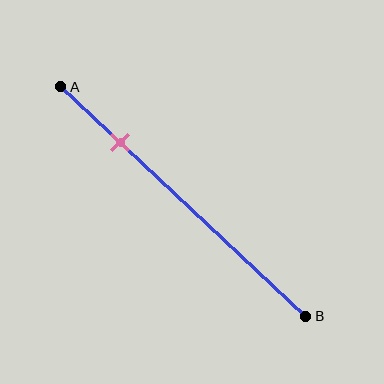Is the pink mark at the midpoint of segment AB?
No, the mark is at about 25% from A, not at the 50% midpoint.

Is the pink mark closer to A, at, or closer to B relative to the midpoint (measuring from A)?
The pink mark is closer to point A than the midpoint of segment AB.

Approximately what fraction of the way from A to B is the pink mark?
The pink mark is approximately 25% of the way from A to B.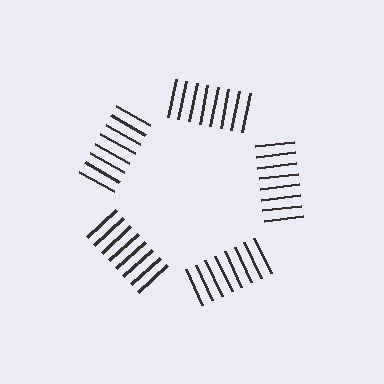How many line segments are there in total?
40 — 8 along each of the 5 edges.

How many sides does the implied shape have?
5 sides — the line-ends trace a pentagon.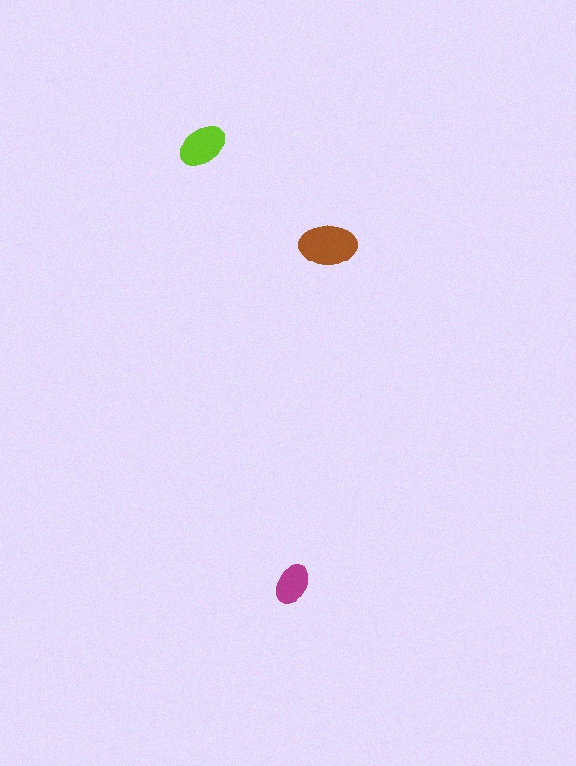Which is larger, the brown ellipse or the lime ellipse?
The brown one.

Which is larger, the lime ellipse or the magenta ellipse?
The lime one.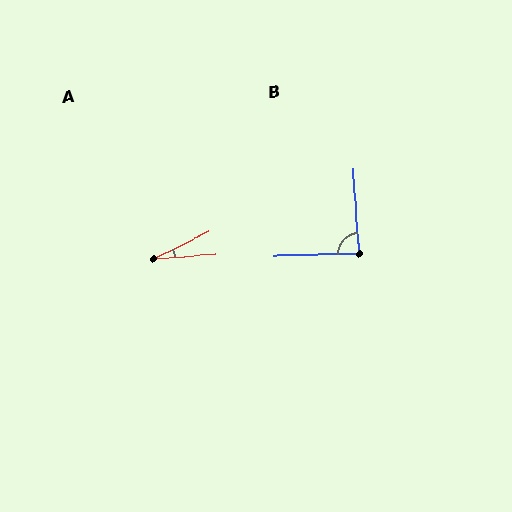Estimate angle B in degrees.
Approximately 87 degrees.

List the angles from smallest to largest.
A (21°), B (87°).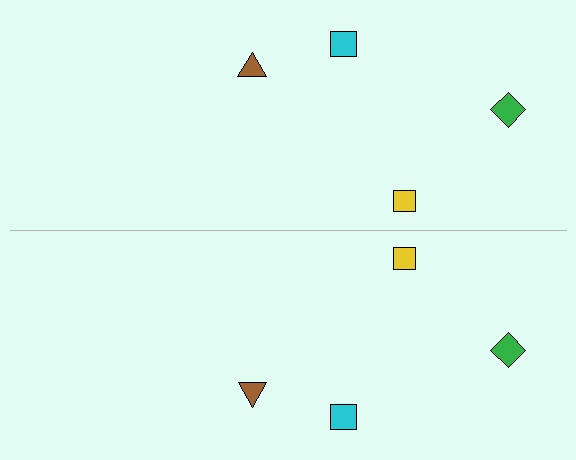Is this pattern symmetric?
Yes, this pattern has bilateral (reflection) symmetry.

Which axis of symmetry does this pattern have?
The pattern has a horizontal axis of symmetry running through the center of the image.